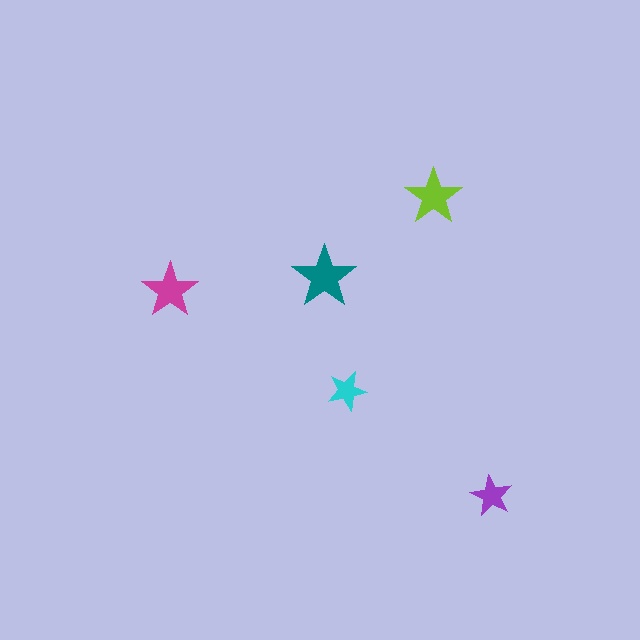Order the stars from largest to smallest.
the teal one, the lime one, the magenta one, the purple one, the cyan one.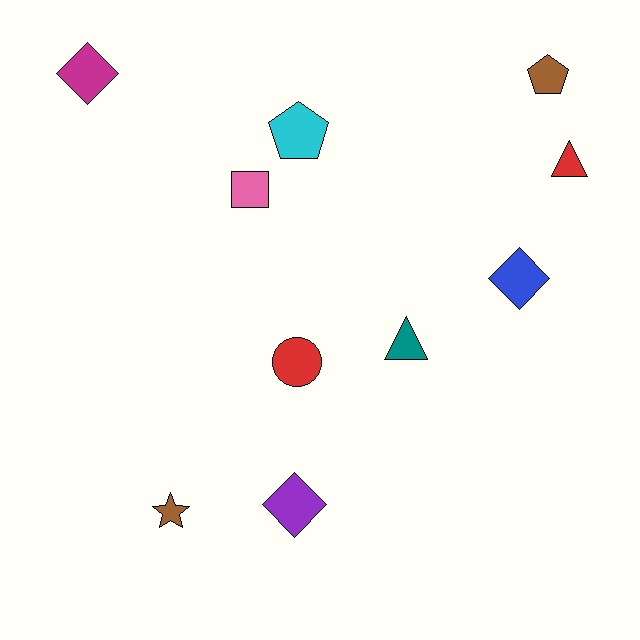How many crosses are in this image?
There are no crosses.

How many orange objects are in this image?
There are no orange objects.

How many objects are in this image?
There are 10 objects.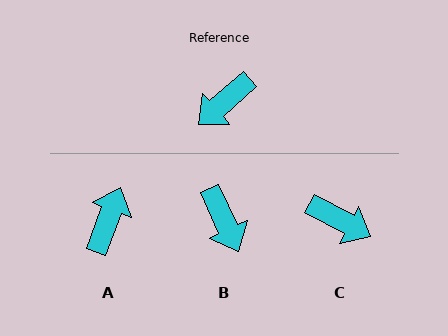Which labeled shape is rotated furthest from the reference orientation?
A, about 152 degrees away.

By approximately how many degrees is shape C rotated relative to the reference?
Approximately 111 degrees counter-clockwise.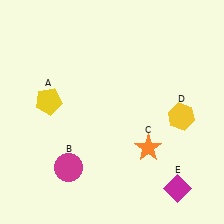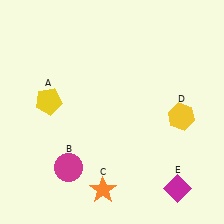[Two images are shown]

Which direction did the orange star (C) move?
The orange star (C) moved left.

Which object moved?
The orange star (C) moved left.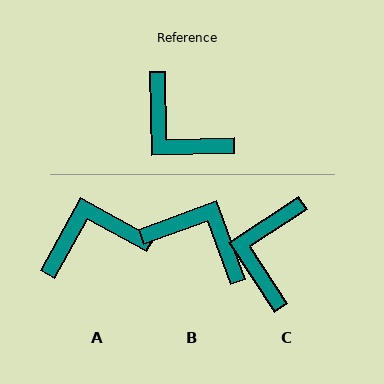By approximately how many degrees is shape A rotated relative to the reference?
Approximately 120 degrees clockwise.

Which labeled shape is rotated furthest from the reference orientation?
B, about 161 degrees away.